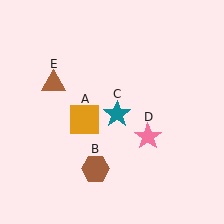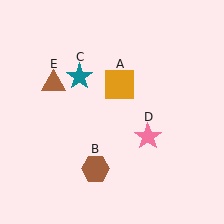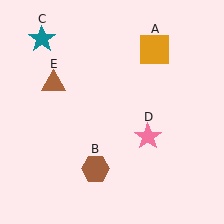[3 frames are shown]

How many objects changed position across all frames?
2 objects changed position: orange square (object A), teal star (object C).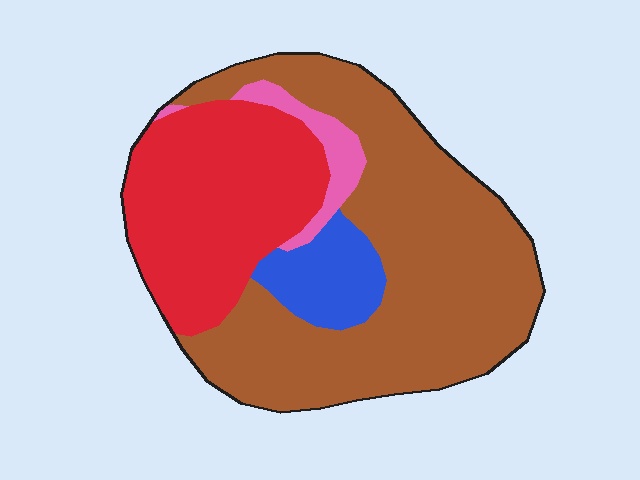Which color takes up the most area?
Brown, at roughly 55%.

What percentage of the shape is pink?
Pink takes up less than a sixth of the shape.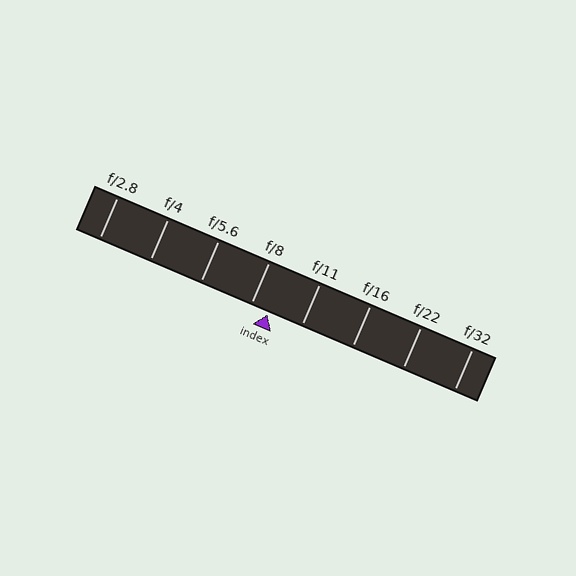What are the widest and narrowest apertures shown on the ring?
The widest aperture shown is f/2.8 and the narrowest is f/32.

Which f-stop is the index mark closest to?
The index mark is closest to f/8.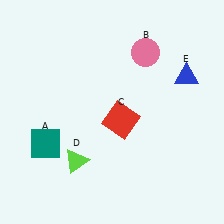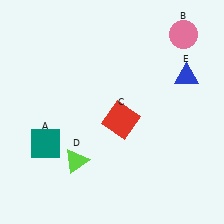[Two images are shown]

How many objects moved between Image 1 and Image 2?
1 object moved between the two images.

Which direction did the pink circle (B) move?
The pink circle (B) moved right.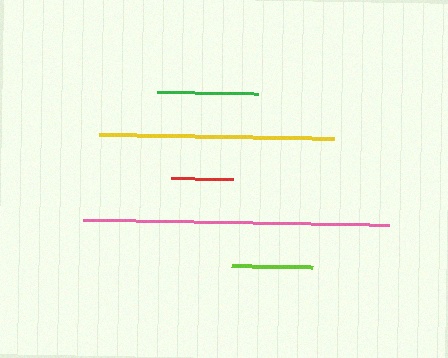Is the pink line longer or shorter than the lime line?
The pink line is longer than the lime line.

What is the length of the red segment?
The red segment is approximately 62 pixels long.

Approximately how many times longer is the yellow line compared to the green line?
The yellow line is approximately 2.3 times the length of the green line.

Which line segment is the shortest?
The red line is the shortest at approximately 62 pixels.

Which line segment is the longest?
The pink line is the longest at approximately 306 pixels.